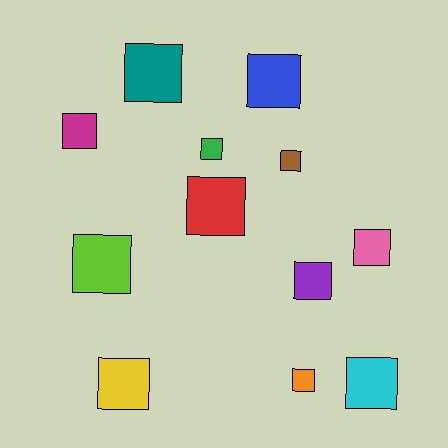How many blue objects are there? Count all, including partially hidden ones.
There is 1 blue object.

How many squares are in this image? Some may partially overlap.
There are 12 squares.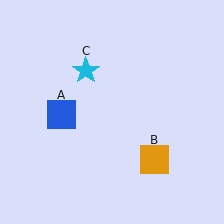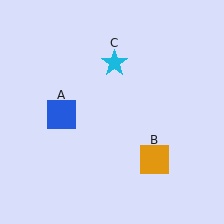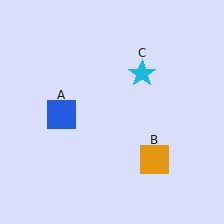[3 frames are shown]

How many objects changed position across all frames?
1 object changed position: cyan star (object C).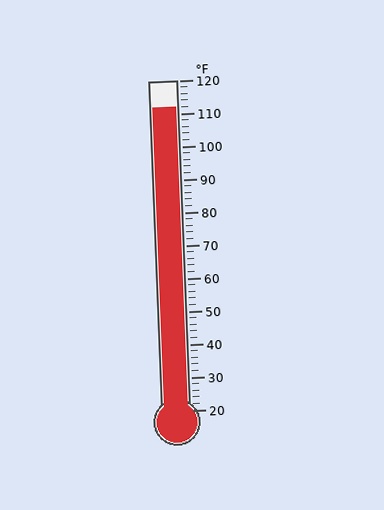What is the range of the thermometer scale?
The thermometer scale ranges from 20°F to 120°F.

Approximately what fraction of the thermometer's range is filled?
The thermometer is filled to approximately 90% of its range.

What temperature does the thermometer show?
The thermometer shows approximately 112°F.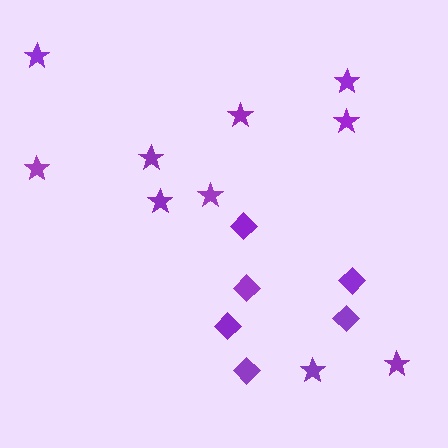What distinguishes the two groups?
There are 2 groups: one group of stars (10) and one group of diamonds (6).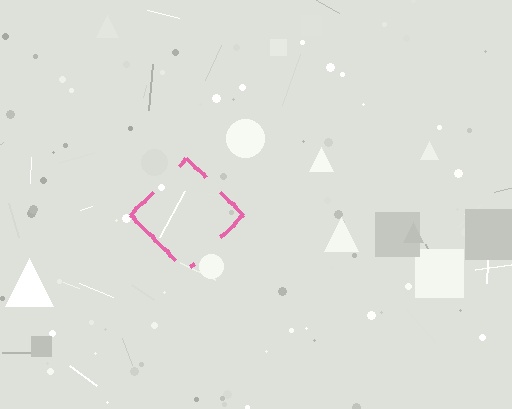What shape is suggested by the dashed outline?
The dashed outline suggests a diamond.